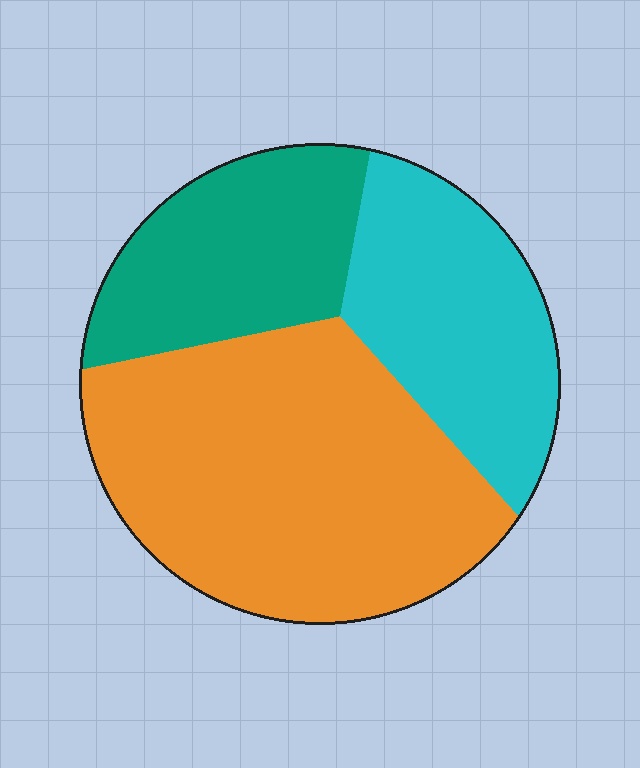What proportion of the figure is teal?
Teal covers 23% of the figure.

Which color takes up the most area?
Orange, at roughly 50%.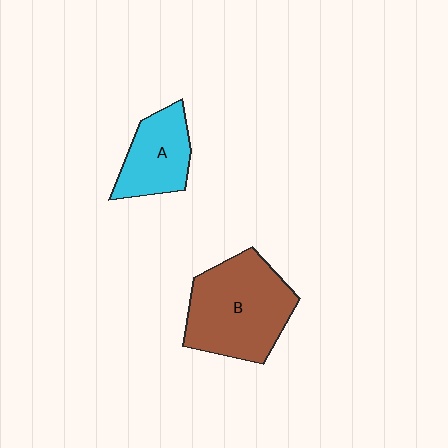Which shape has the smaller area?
Shape A (cyan).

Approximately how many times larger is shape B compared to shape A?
Approximately 1.7 times.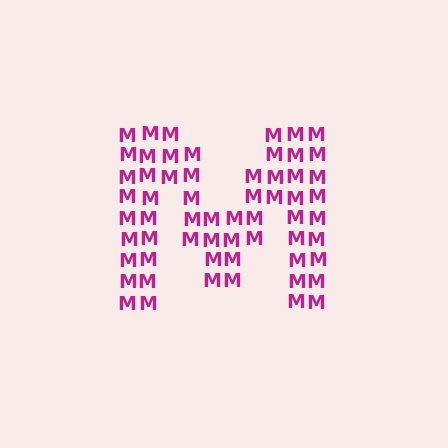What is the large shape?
The large shape is the letter M.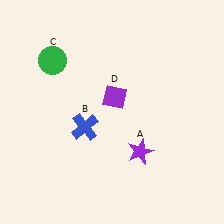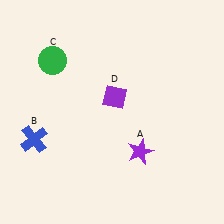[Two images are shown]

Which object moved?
The blue cross (B) moved left.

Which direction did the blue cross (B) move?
The blue cross (B) moved left.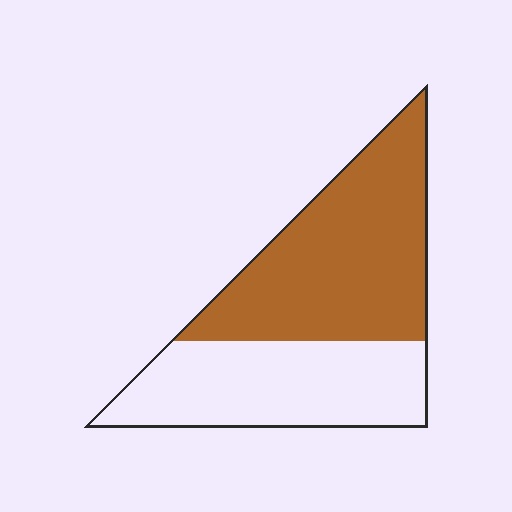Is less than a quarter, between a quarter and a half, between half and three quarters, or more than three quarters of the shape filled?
Between half and three quarters.